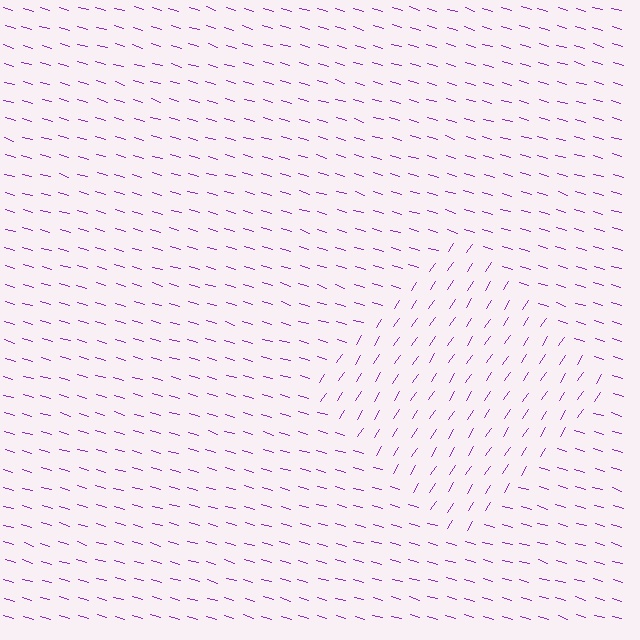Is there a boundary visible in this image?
Yes, there is a texture boundary formed by a change in line orientation.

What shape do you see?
I see a diamond.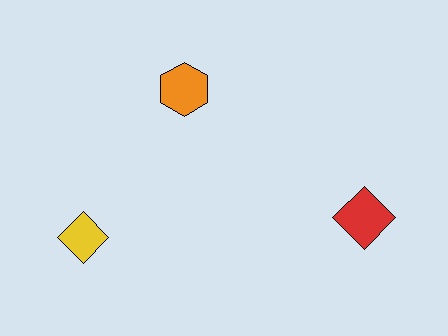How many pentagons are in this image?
There are no pentagons.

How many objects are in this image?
There are 3 objects.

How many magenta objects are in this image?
There are no magenta objects.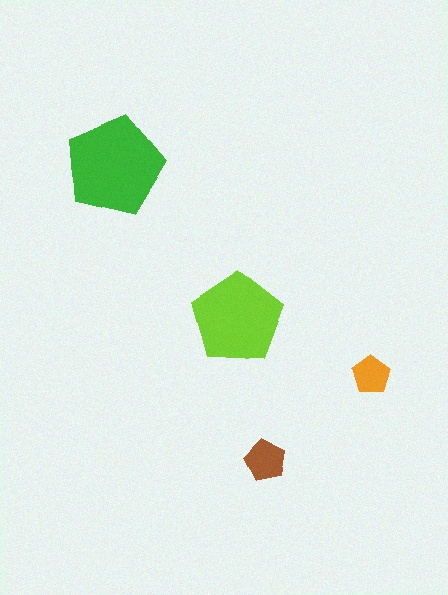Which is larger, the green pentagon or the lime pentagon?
The green one.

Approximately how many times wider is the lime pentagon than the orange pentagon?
About 2.5 times wider.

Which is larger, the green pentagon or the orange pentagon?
The green one.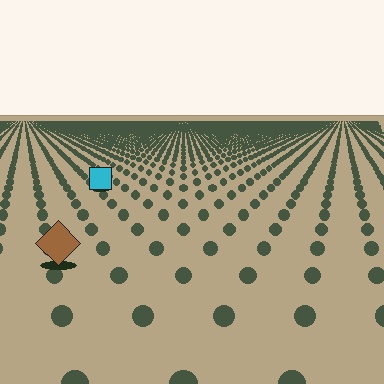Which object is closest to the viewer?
The brown diamond is closest. The texture marks near it are larger and more spread out.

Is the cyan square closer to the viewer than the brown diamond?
No. The brown diamond is closer — you can tell from the texture gradient: the ground texture is coarser near it.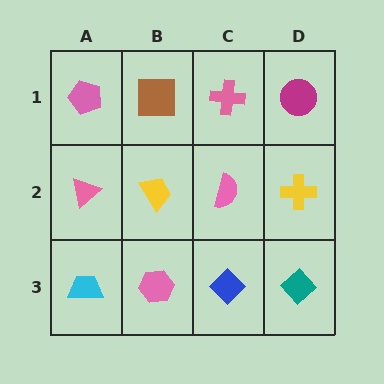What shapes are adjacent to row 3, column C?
A pink semicircle (row 2, column C), a pink hexagon (row 3, column B), a teal diamond (row 3, column D).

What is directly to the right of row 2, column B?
A pink semicircle.